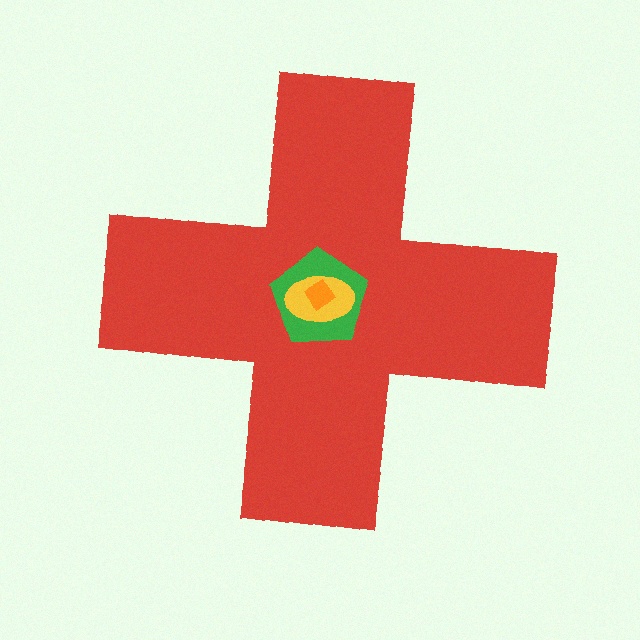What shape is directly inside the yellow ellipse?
The orange diamond.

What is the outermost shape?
The red cross.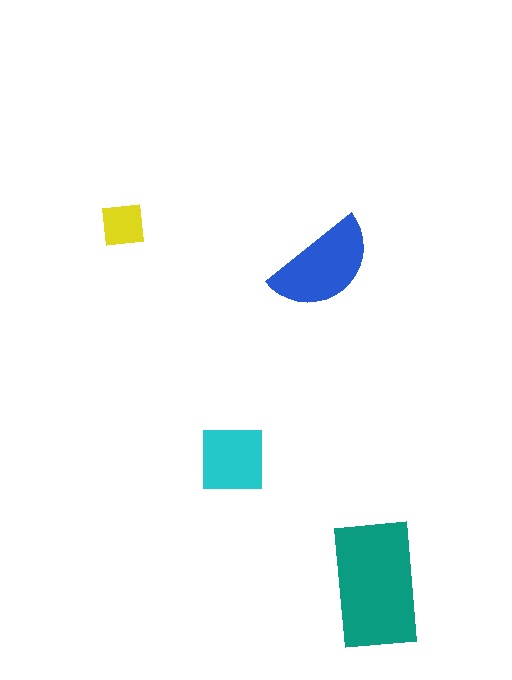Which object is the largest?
The teal rectangle.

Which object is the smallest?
The yellow square.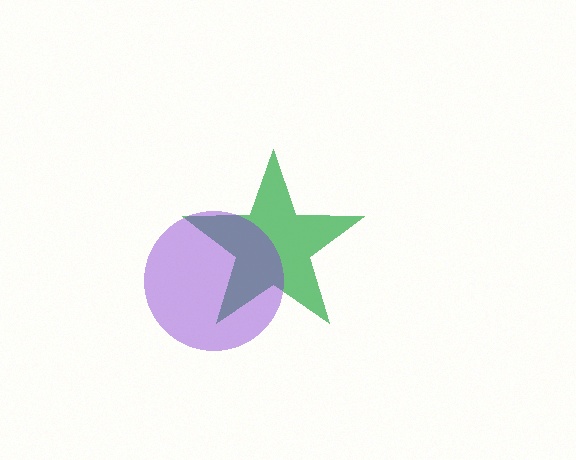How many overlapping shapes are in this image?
There are 2 overlapping shapes in the image.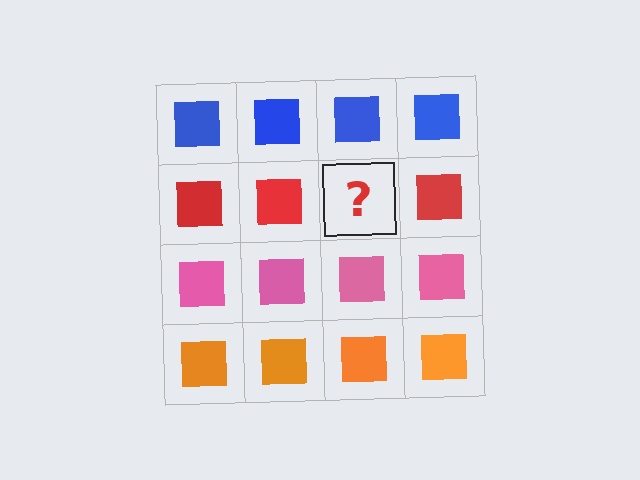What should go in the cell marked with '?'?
The missing cell should contain a red square.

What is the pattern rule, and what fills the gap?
The rule is that each row has a consistent color. The gap should be filled with a red square.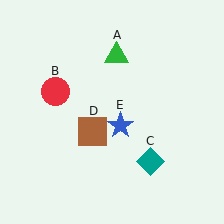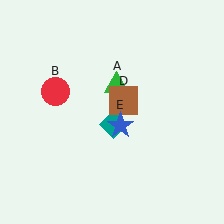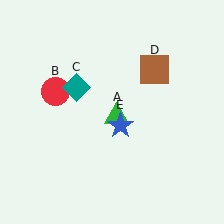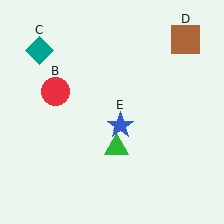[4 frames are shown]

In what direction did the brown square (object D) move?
The brown square (object D) moved up and to the right.